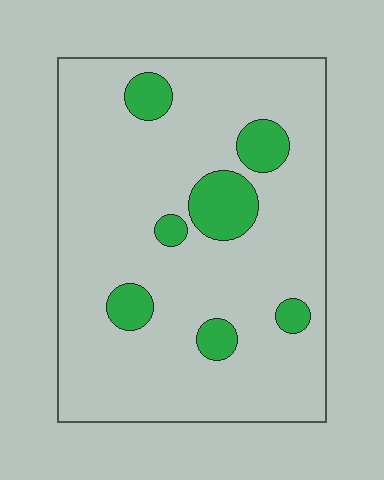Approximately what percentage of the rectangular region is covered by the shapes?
Approximately 15%.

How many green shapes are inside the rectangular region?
7.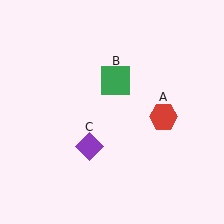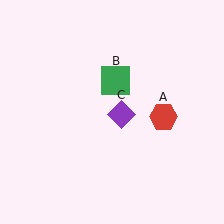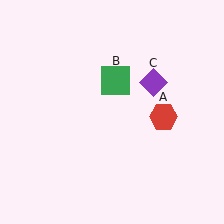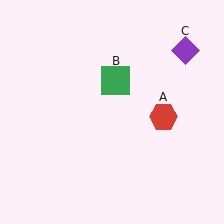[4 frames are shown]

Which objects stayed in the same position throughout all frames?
Red hexagon (object A) and green square (object B) remained stationary.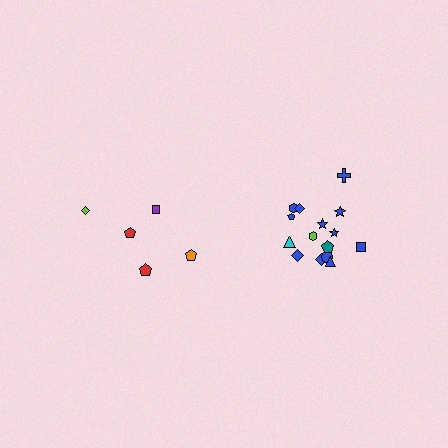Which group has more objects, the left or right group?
The right group.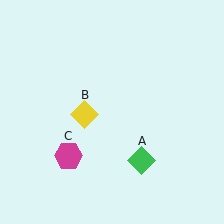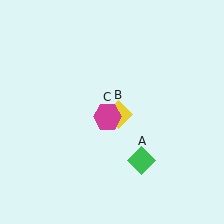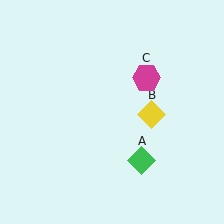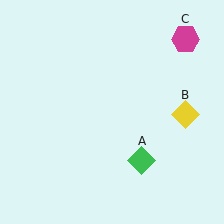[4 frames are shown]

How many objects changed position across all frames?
2 objects changed position: yellow diamond (object B), magenta hexagon (object C).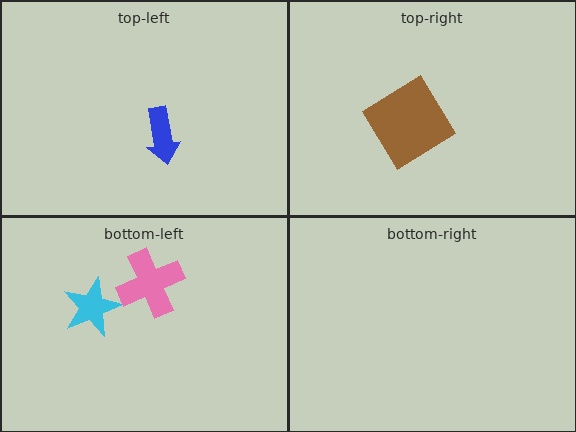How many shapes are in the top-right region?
1.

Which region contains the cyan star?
The bottom-left region.